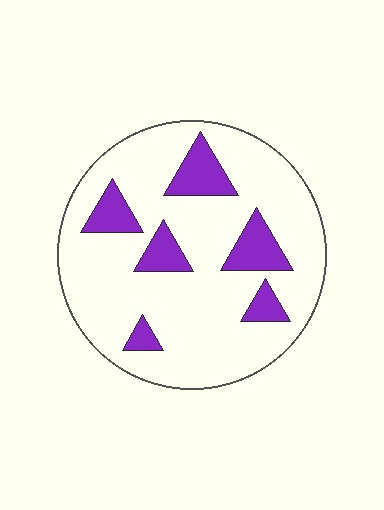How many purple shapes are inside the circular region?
6.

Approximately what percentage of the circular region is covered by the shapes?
Approximately 20%.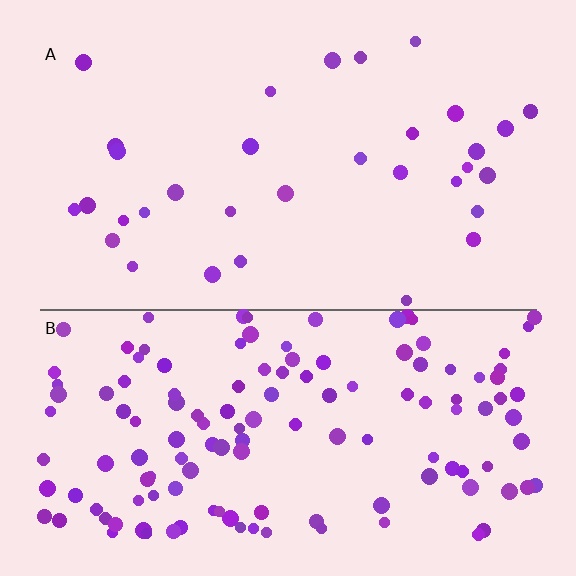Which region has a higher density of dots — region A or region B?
B (the bottom).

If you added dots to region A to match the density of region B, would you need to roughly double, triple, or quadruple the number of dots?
Approximately quadruple.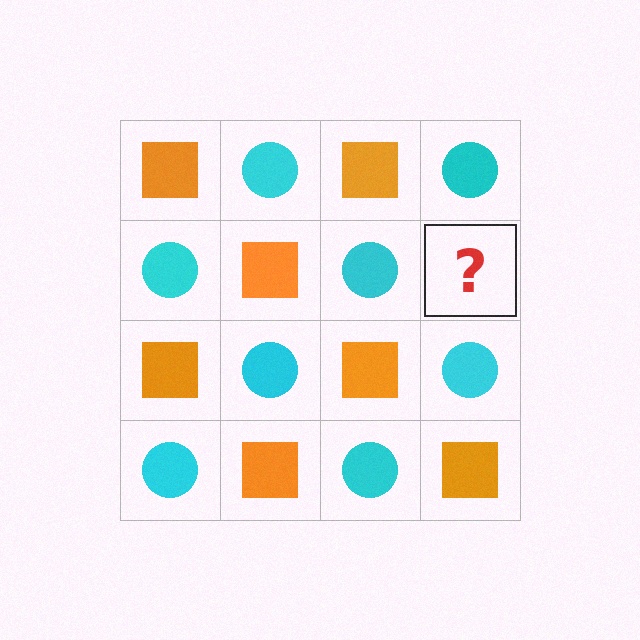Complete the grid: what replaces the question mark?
The question mark should be replaced with an orange square.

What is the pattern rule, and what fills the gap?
The rule is that it alternates orange square and cyan circle in a checkerboard pattern. The gap should be filled with an orange square.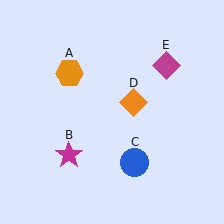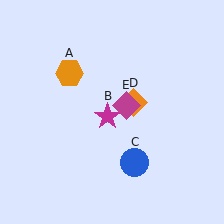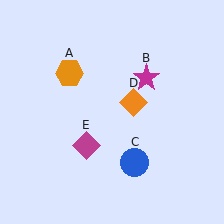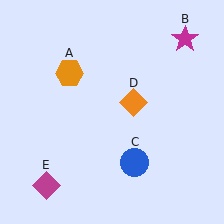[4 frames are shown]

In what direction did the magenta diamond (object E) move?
The magenta diamond (object E) moved down and to the left.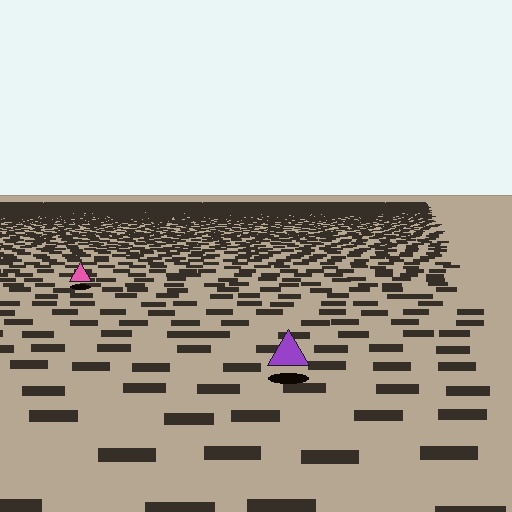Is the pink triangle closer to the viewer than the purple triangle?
No. The purple triangle is closer — you can tell from the texture gradient: the ground texture is coarser near it.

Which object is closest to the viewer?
The purple triangle is closest. The texture marks near it are larger and more spread out.